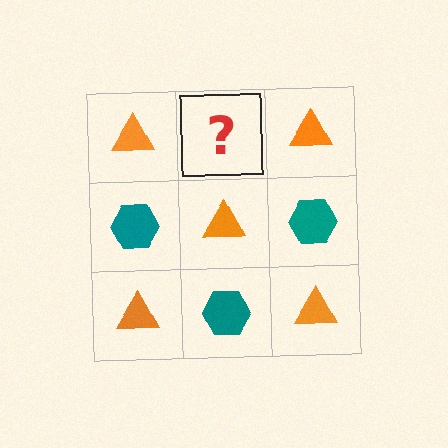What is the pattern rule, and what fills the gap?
The rule is that it alternates orange triangle and teal hexagon in a checkerboard pattern. The gap should be filled with a teal hexagon.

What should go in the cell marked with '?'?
The missing cell should contain a teal hexagon.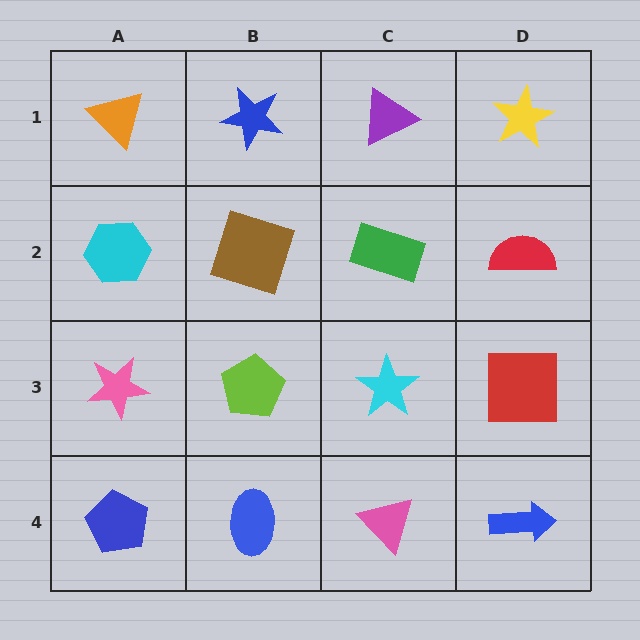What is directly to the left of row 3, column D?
A cyan star.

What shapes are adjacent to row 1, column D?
A red semicircle (row 2, column D), a purple triangle (row 1, column C).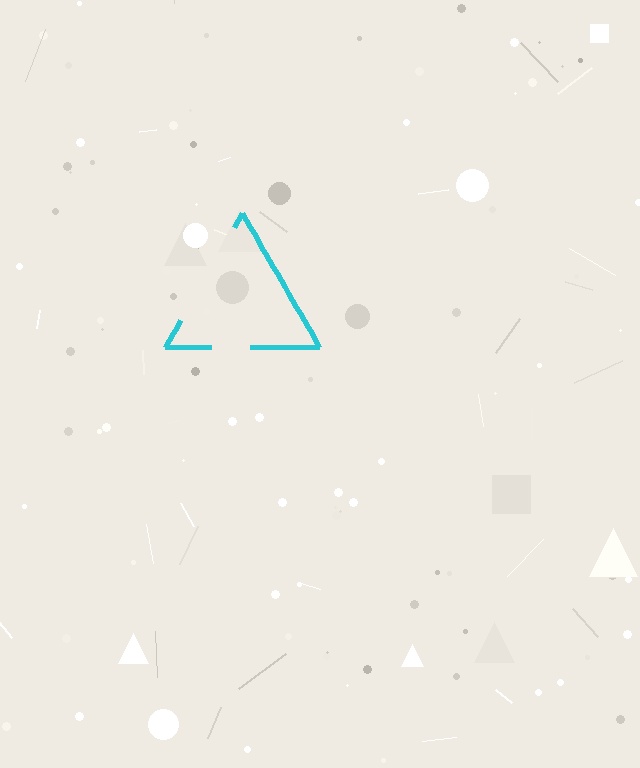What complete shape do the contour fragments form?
The contour fragments form a triangle.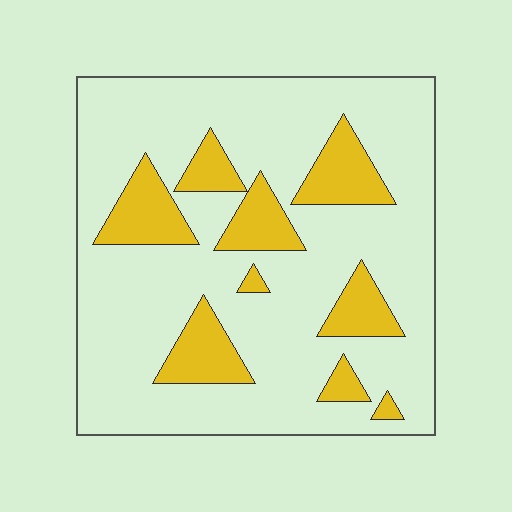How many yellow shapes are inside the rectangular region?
9.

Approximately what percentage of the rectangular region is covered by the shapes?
Approximately 20%.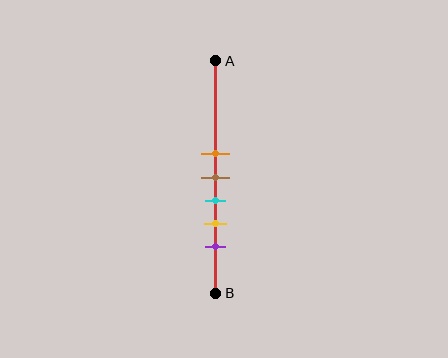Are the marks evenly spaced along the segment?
Yes, the marks are approximately evenly spaced.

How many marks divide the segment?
There are 5 marks dividing the segment.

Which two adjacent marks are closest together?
The orange and brown marks are the closest adjacent pair.